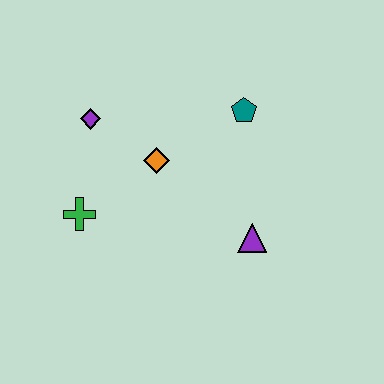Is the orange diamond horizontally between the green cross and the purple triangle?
Yes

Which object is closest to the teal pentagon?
The orange diamond is closest to the teal pentagon.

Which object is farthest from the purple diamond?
The purple triangle is farthest from the purple diamond.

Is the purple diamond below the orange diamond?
No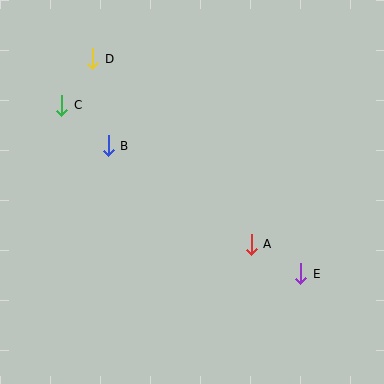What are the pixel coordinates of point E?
Point E is at (301, 274).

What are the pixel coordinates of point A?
Point A is at (251, 244).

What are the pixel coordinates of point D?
Point D is at (93, 59).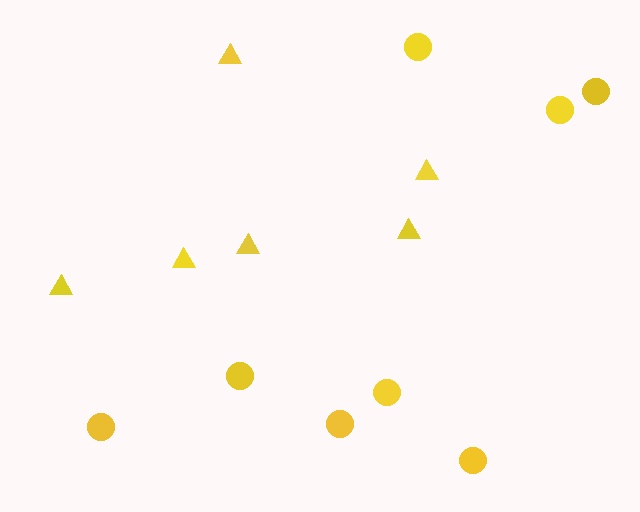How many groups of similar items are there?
There are 2 groups: one group of triangles (6) and one group of circles (8).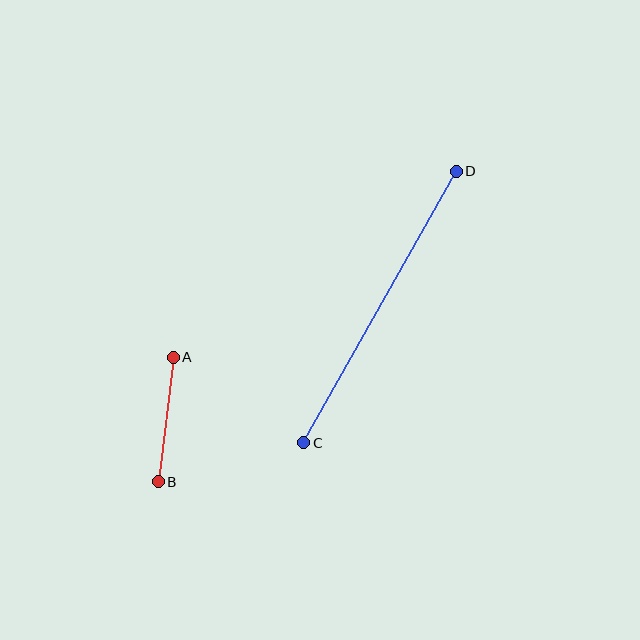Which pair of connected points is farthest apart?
Points C and D are farthest apart.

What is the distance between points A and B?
The distance is approximately 125 pixels.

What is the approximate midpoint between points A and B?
The midpoint is at approximately (166, 419) pixels.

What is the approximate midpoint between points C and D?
The midpoint is at approximately (380, 307) pixels.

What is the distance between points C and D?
The distance is approximately 312 pixels.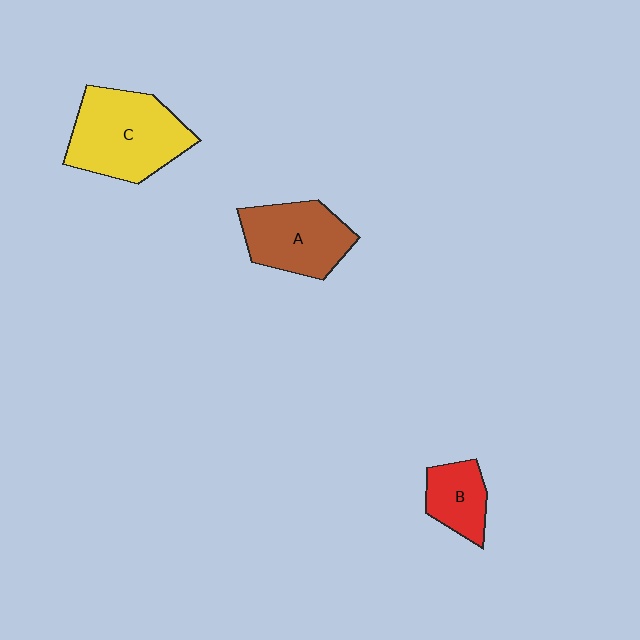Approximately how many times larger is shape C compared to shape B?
Approximately 2.2 times.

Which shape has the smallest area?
Shape B (red).